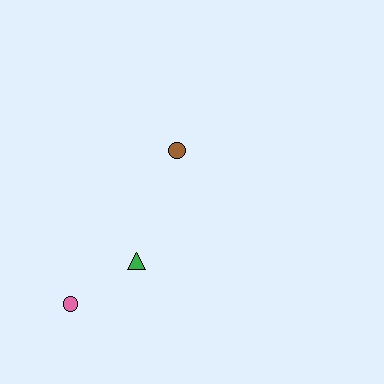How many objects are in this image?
There are 3 objects.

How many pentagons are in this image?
There are no pentagons.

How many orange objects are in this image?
There are no orange objects.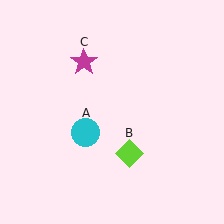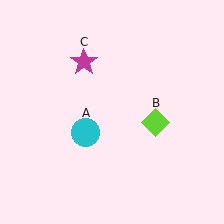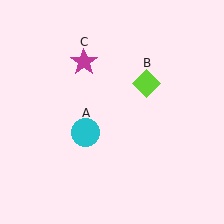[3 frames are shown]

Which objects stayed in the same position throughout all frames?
Cyan circle (object A) and magenta star (object C) remained stationary.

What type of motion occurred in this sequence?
The lime diamond (object B) rotated counterclockwise around the center of the scene.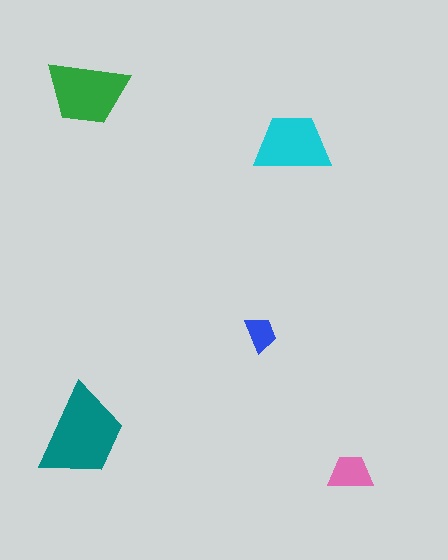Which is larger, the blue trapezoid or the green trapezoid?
The green one.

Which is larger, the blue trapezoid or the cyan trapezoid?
The cyan one.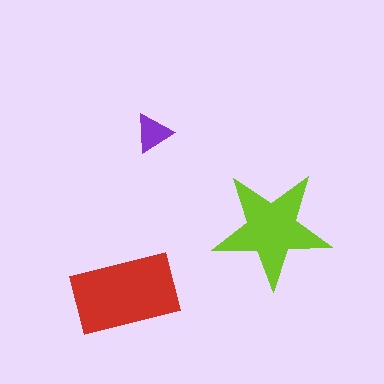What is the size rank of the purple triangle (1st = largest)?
3rd.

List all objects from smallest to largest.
The purple triangle, the lime star, the red rectangle.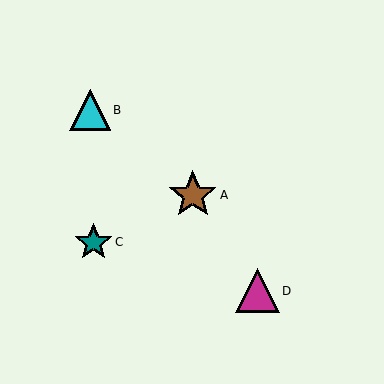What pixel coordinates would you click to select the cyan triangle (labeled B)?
Click at (90, 110) to select the cyan triangle B.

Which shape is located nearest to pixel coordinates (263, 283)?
The magenta triangle (labeled D) at (257, 291) is nearest to that location.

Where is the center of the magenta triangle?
The center of the magenta triangle is at (257, 291).